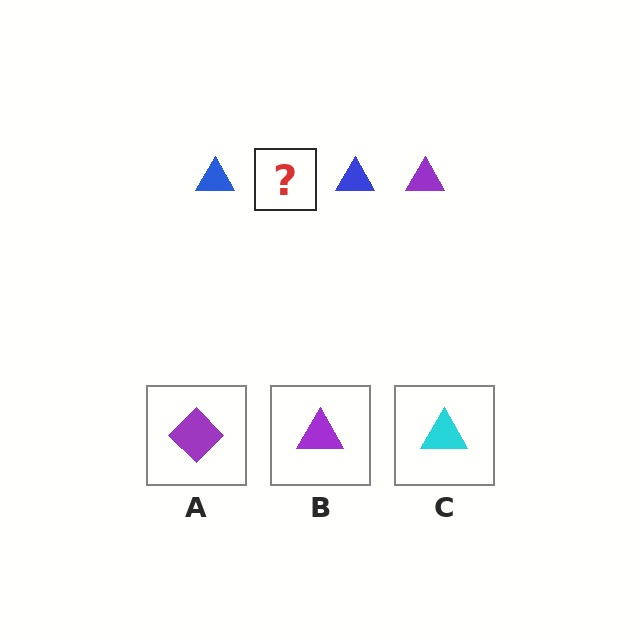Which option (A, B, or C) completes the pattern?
B.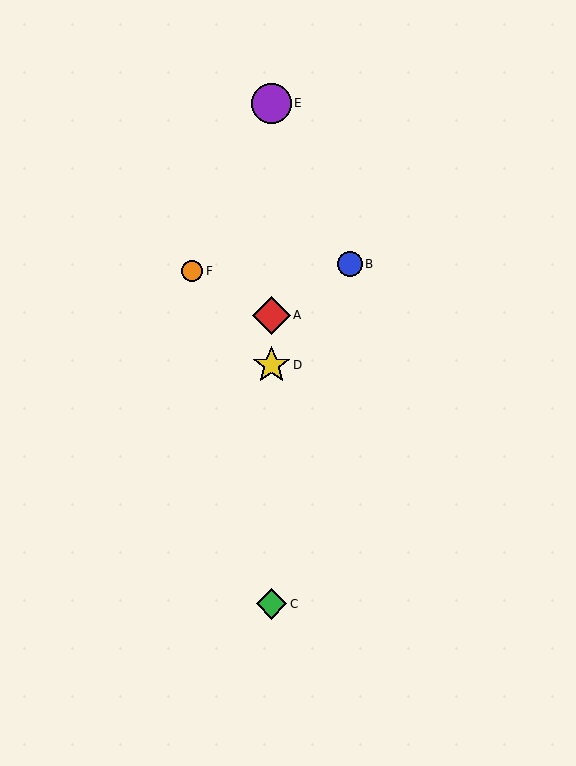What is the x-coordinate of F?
Object F is at x≈192.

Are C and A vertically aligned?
Yes, both are at x≈271.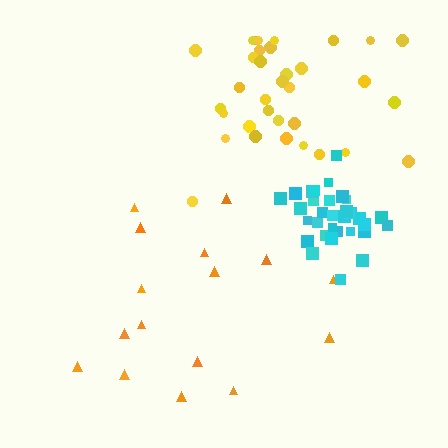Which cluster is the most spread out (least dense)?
Orange.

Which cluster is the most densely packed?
Cyan.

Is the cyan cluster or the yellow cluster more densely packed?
Cyan.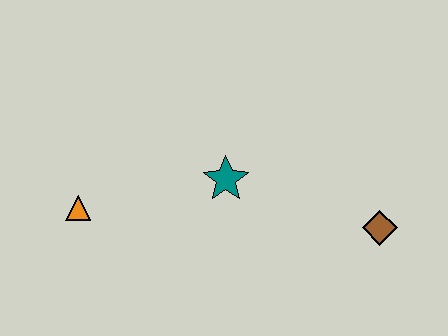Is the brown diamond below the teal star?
Yes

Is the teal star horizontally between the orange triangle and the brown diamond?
Yes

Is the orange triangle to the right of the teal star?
No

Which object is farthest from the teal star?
The brown diamond is farthest from the teal star.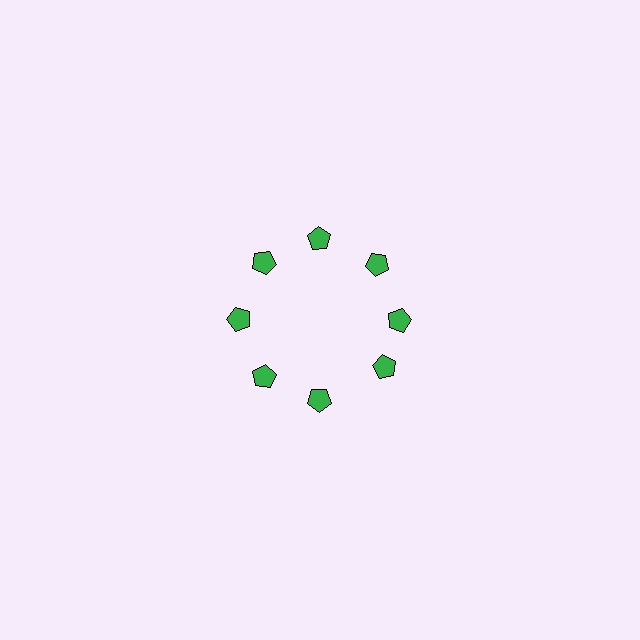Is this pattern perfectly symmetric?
No. The 8 green pentagons are arranged in a ring, but one element near the 4 o'clock position is rotated out of alignment along the ring, breaking the 8-fold rotational symmetry.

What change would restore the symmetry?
The symmetry would be restored by rotating it back into even spacing with its neighbors so that all 8 pentagons sit at equal angles and equal distance from the center.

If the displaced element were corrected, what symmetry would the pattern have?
It would have 8-fold rotational symmetry — the pattern would map onto itself every 45 degrees.